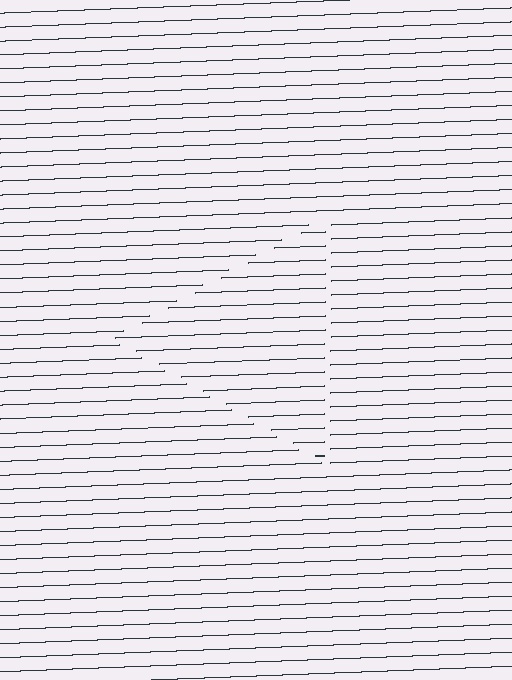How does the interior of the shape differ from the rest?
The interior of the shape contains the same grating, shifted by half a period — the contour is defined by the phase discontinuity where line-ends from the inner and outer gratings abut.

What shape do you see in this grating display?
An illusory triangle. The interior of the shape contains the same grating, shifted by half a period — the contour is defined by the phase discontinuity where line-ends from the inner and outer gratings abut.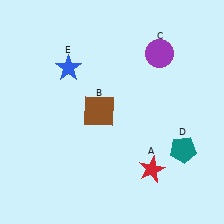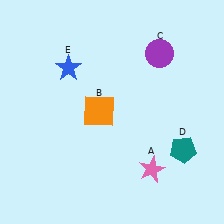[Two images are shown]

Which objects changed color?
A changed from red to pink. B changed from brown to orange.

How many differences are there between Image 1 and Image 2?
There are 2 differences between the two images.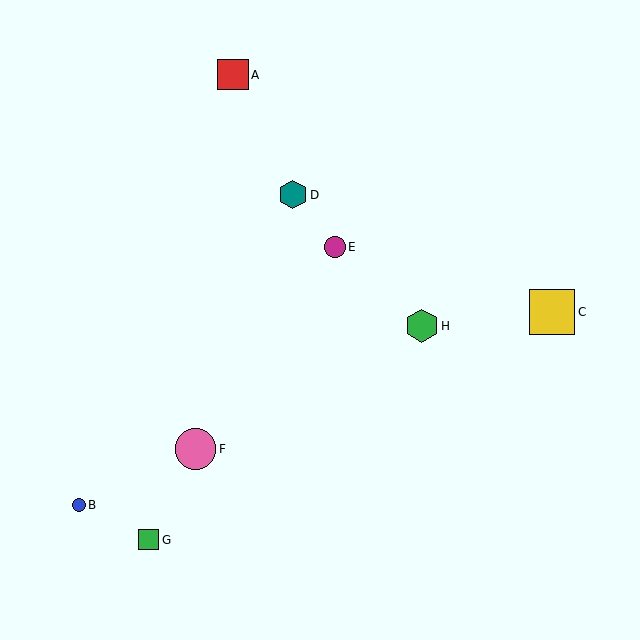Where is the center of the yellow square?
The center of the yellow square is at (552, 312).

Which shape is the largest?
The yellow square (labeled C) is the largest.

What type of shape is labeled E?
Shape E is a magenta circle.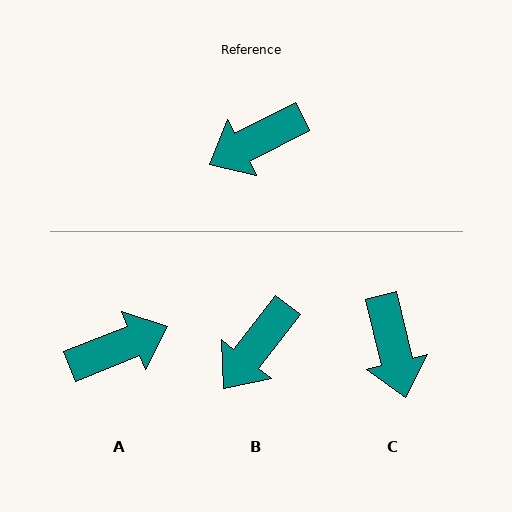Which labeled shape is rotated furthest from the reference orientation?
A, about 175 degrees away.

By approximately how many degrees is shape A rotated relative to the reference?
Approximately 175 degrees counter-clockwise.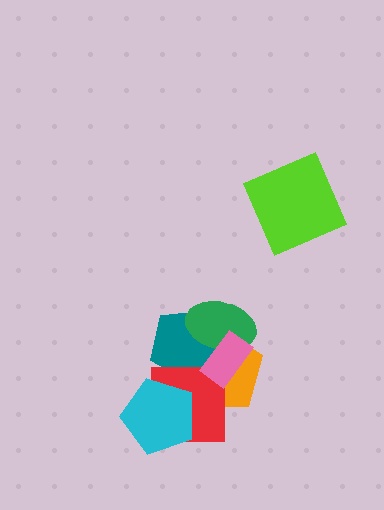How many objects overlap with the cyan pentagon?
1 object overlaps with the cyan pentagon.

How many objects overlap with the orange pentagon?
4 objects overlap with the orange pentagon.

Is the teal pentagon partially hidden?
Yes, it is partially covered by another shape.